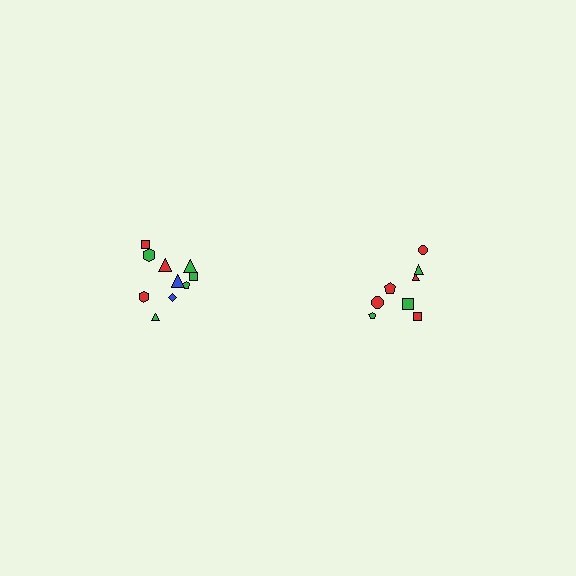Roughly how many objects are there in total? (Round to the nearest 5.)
Roughly 20 objects in total.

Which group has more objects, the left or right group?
The left group.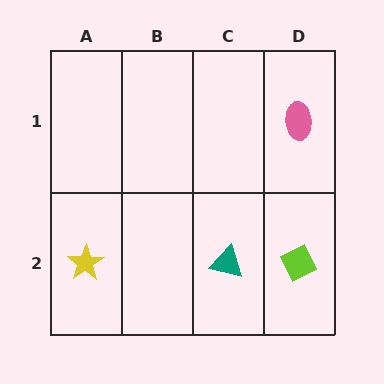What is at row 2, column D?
A lime diamond.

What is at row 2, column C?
A teal triangle.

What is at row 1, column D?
A pink ellipse.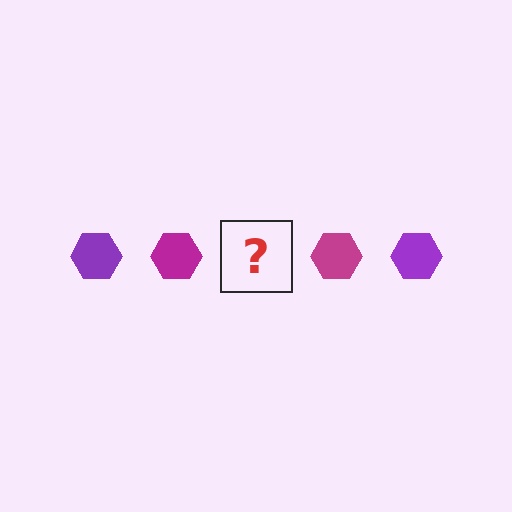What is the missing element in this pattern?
The missing element is a purple hexagon.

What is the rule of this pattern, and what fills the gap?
The rule is that the pattern cycles through purple, magenta hexagons. The gap should be filled with a purple hexagon.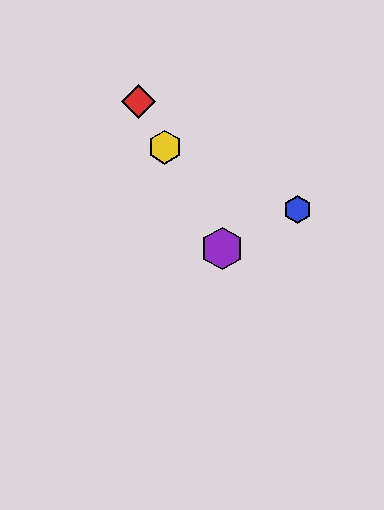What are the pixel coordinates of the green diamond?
The green diamond is at (220, 244).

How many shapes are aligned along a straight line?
4 shapes (the red diamond, the green diamond, the yellow hexagon, the purple hexagon) are aligned along a straight line.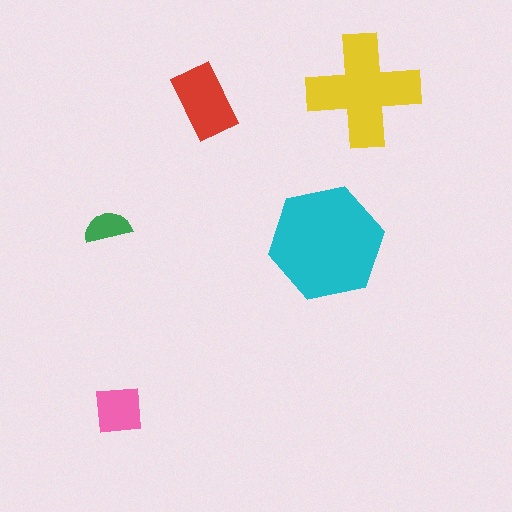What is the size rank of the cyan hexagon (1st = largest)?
1st.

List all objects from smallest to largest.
The green semicircle, the pink square, the red rectangle, the yellow cross, the cyan hexagon.